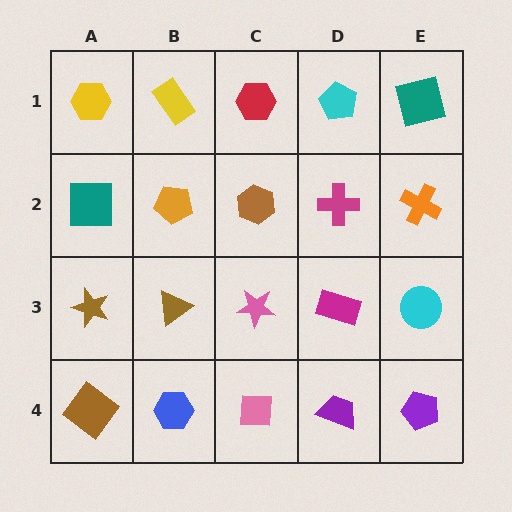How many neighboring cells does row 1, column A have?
2.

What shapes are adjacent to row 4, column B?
A brown triangle (row 3, column B), a brown diamond (row 4, column A), a pink square (row 4, column C).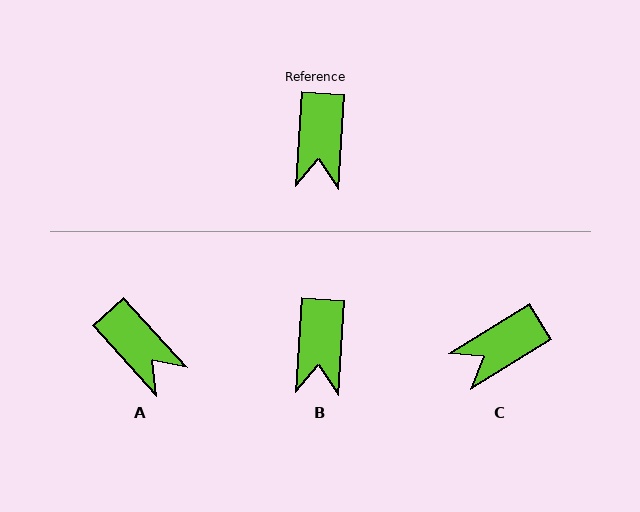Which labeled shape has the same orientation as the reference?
B.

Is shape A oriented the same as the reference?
No, it is off by about 46 degrees.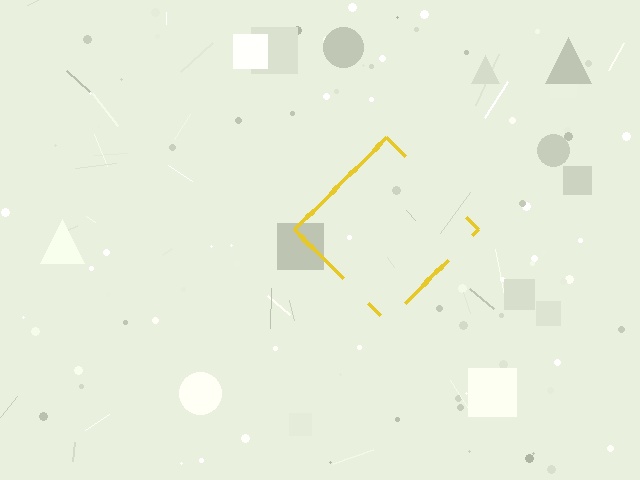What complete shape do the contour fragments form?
The contour fragments form a diamond.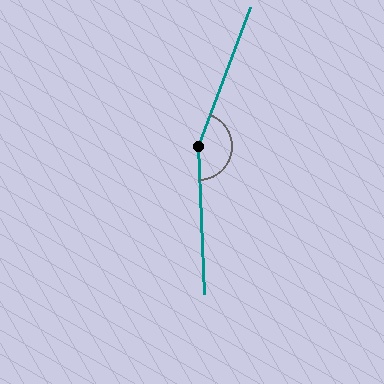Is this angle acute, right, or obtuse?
It is obtuse.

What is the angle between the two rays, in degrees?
Approximately 157 degrees.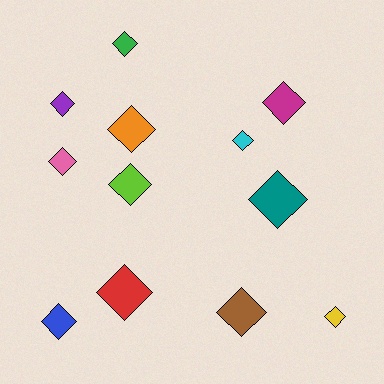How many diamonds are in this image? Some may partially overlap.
There are 12 diamonds.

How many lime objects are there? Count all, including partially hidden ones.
There is 1 lime object.